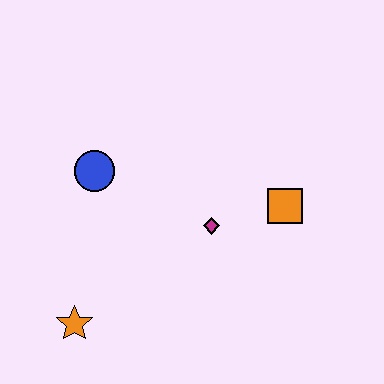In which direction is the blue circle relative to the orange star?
The blue circle is above the orange star.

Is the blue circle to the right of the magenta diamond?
No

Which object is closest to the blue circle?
The magenta diamond is closest to the blue circle.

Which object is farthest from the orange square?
The orange star is farthest from the orange square.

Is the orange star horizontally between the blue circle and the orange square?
No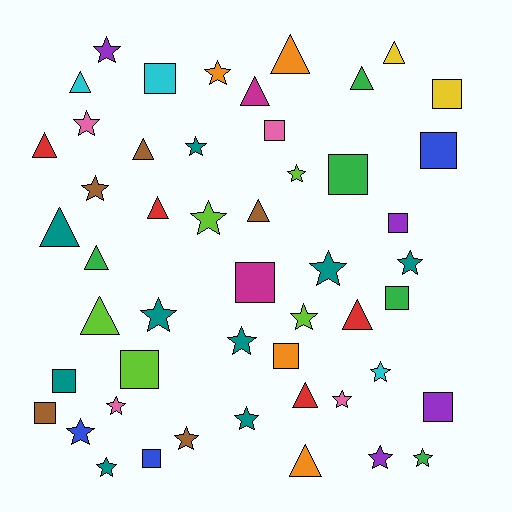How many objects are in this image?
There are 50 objects.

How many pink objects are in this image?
There are 4 pink objects.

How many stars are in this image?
There are 21 stars.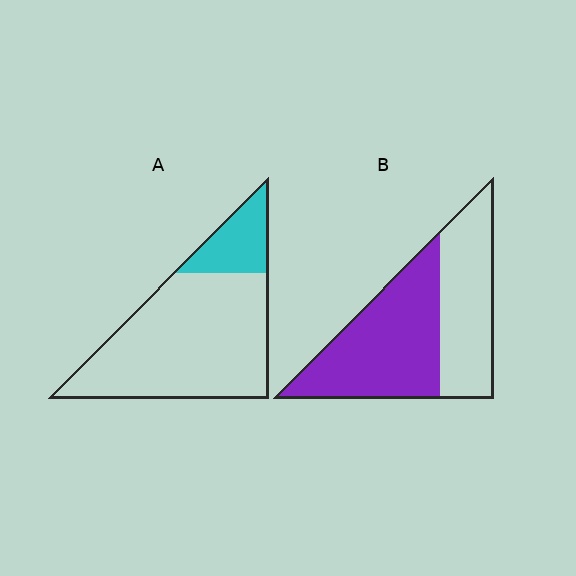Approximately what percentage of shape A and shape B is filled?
A is approximately 20% and B is approximately 55%.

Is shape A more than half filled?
No.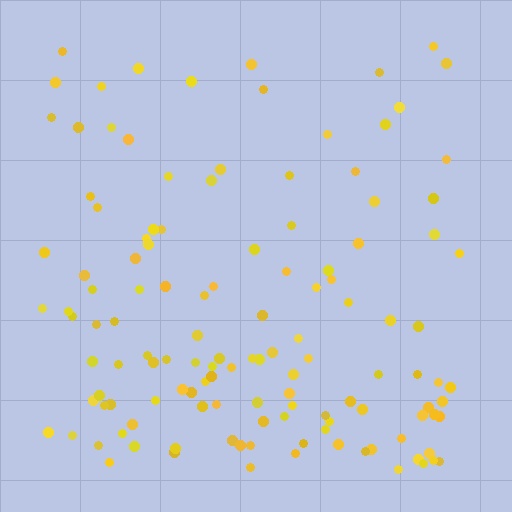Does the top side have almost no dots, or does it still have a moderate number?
Still a moderate number, just noticeably fewer than the bottom.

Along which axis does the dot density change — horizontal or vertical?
Vertical.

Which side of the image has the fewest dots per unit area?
The top.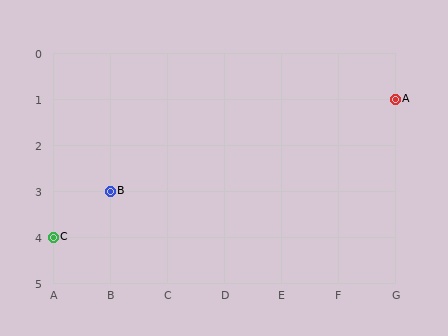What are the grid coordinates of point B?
Point B is at grid coordinates (B, 3).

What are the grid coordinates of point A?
Point A is at grid coordinates (G, 1).